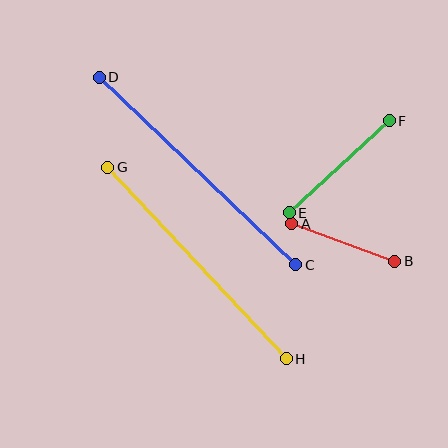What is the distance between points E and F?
The distance is approximately 136 pixels.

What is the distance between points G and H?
The distance is approximately 262 pixels.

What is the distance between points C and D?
The distance is approximately 272 pixels.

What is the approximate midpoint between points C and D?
The midpoint is at approximately (197, 171) pixels.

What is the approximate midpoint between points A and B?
The midpoint is at approximately (343, 242) pixels.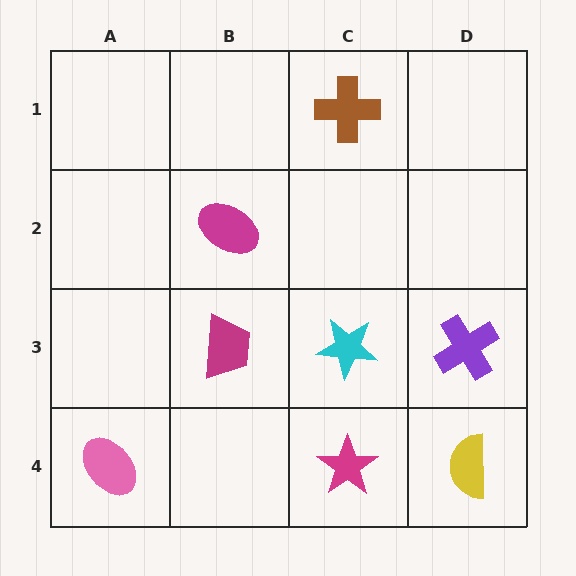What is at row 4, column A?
A pink ellipse.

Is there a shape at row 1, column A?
No, that cell is empty.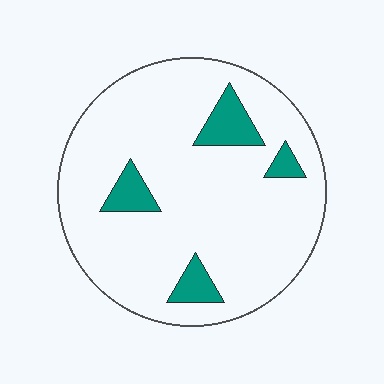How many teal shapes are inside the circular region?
4.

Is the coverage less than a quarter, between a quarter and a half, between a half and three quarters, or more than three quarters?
Less than a quarter.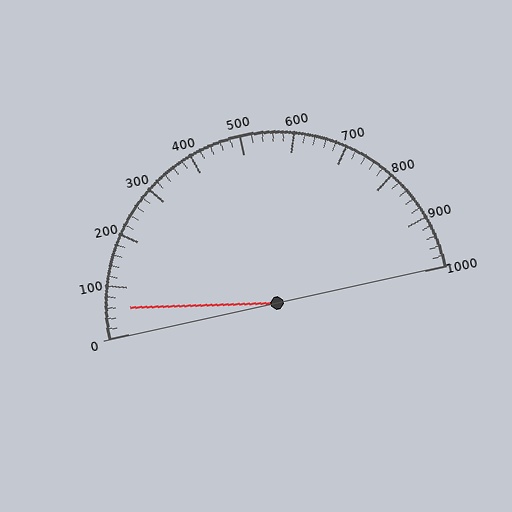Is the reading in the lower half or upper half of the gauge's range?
The reading is in the lower half of the range (0 to 1000).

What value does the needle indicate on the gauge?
The needle indicates approximately 60.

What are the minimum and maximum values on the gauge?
The gauge ranges from 0 to 1000.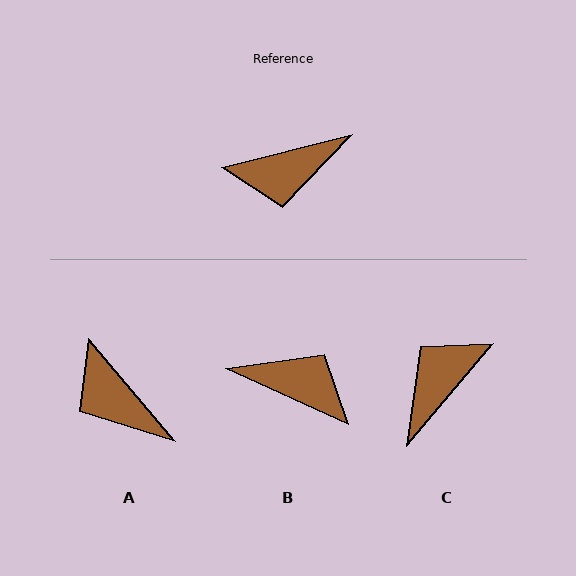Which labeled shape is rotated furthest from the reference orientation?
C, about 145 degrees away.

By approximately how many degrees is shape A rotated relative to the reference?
Approximately 64 degrees clockwise.